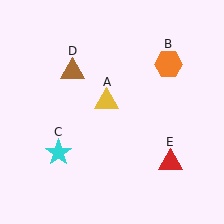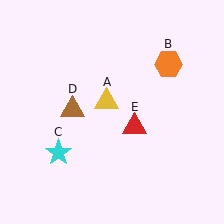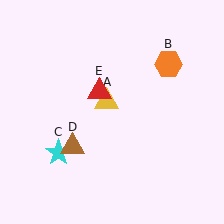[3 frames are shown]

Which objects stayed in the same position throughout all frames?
Yellow triangle (object A) and orange hexagon (object B) and cyan star (object C) remained stationary.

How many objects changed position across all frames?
2 objects changed position: brown triangle (object D), red triangle (object E).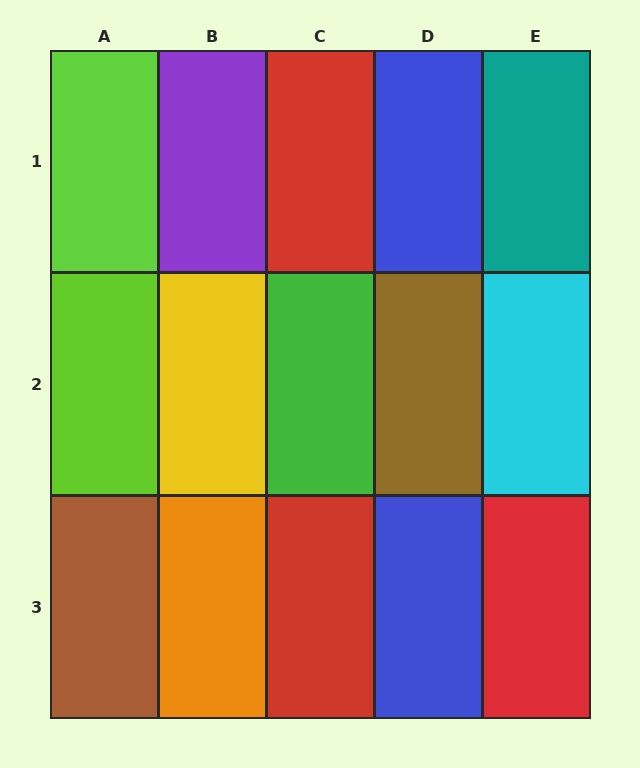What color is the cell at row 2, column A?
Lime.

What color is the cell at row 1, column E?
Teal.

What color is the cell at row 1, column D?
Blue.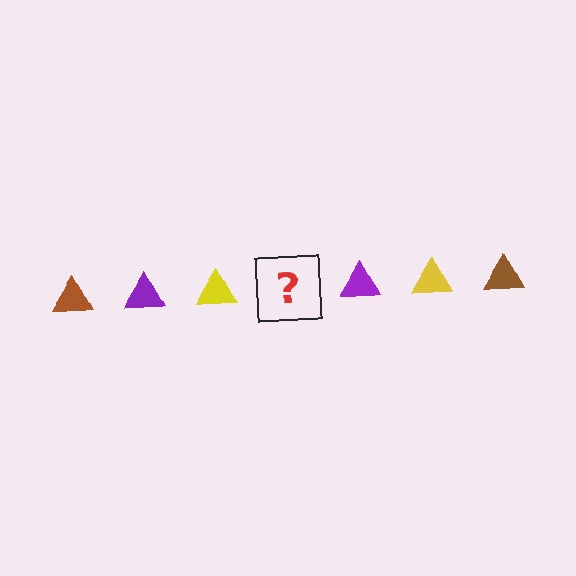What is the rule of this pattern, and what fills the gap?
The rule is that the pattern cycles through brown, purple, yellow triangles. The gap should be filled with a brown triangle.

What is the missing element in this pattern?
The missing element is a brown triangle.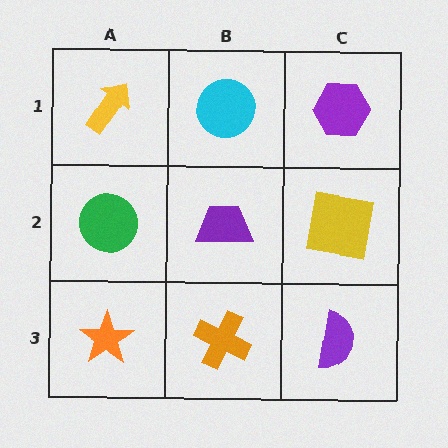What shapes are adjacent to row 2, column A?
A yellow arrow (row 1, column A), an orange star (row 3, column A), a purple trapezoid (row 2, column B).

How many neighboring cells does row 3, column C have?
2.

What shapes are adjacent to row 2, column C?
A purple hexagon (row 1, column C), a purple semicircle (row 3, column C), a purple trapezoid (row 2, column B).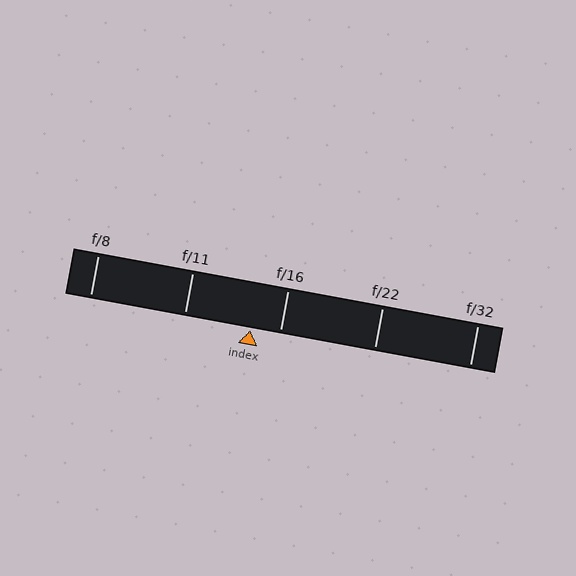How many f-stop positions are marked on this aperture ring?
There are 5 f-stop positions marked.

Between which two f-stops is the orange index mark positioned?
The index mark is between f/11 and f/16.